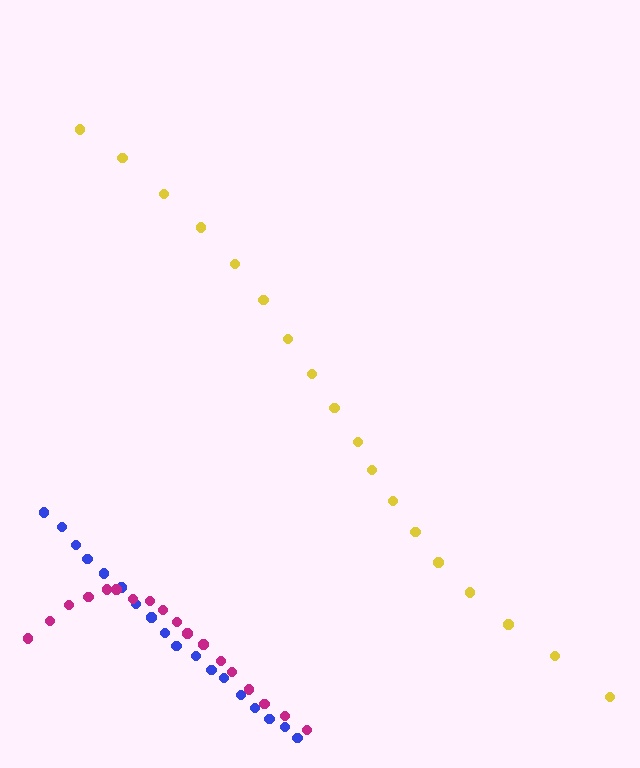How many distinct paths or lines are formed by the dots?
There are 3 distinct paths.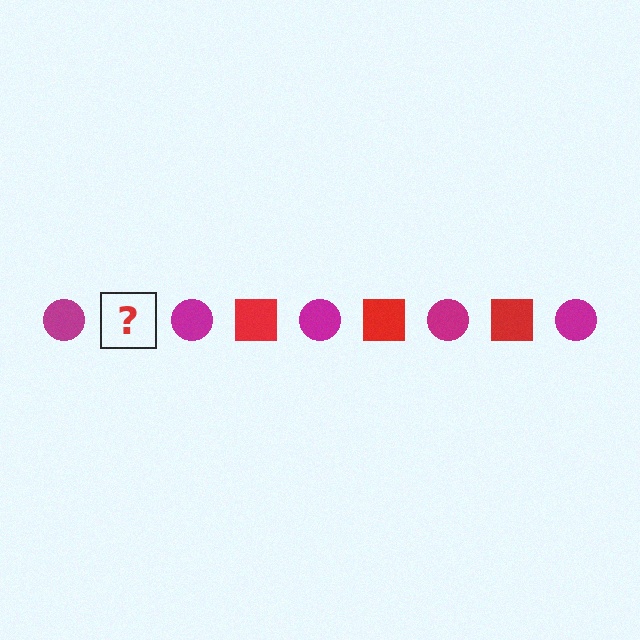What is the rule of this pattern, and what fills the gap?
The rule is that the pattern alternates between magenta circle and red square. The gap should be filled with a red square.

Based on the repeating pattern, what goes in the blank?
The blank should be a red square.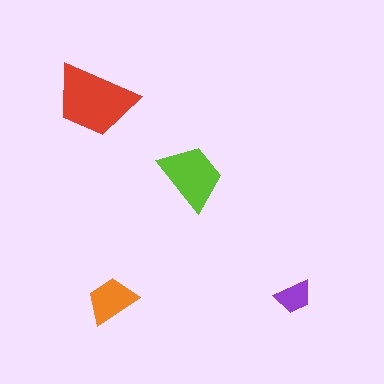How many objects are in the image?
There are 4 objects in the image.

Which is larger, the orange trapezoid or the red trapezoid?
The red one.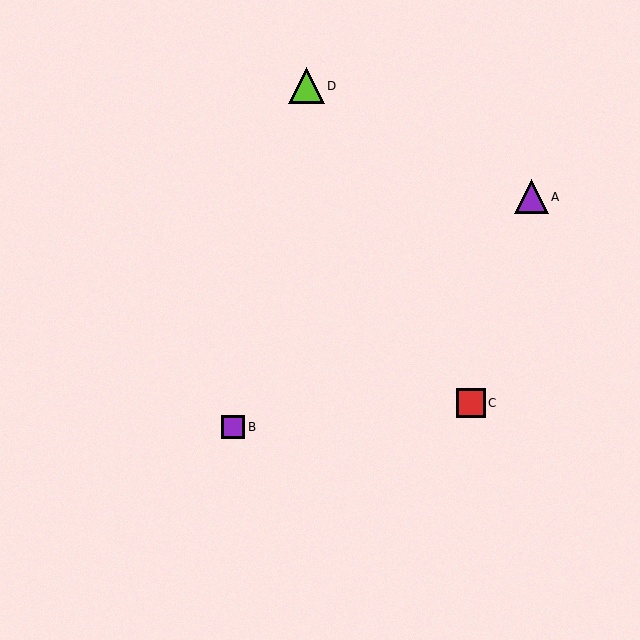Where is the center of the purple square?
The center of the purple square is at (233, 427).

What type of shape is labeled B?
Shape B is a purple square.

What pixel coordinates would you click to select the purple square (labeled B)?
Click at (233, 427) to select the purple square B.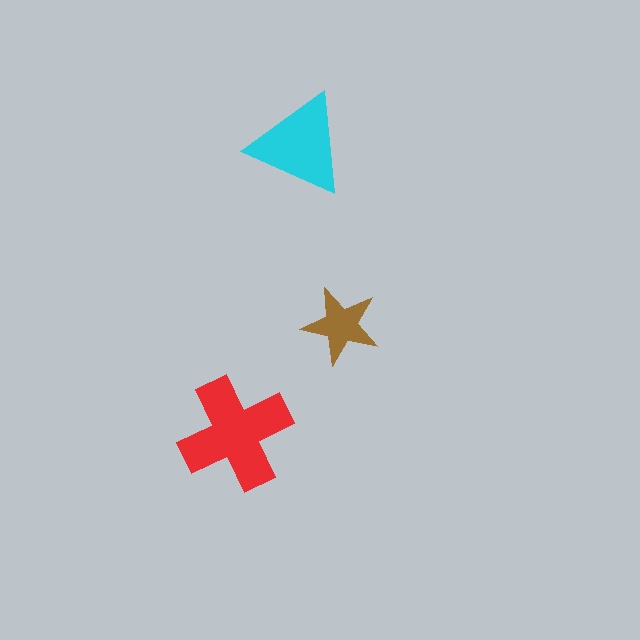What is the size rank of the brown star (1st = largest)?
3rd.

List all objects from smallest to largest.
The brown star, the cyan triangle, the red cross.